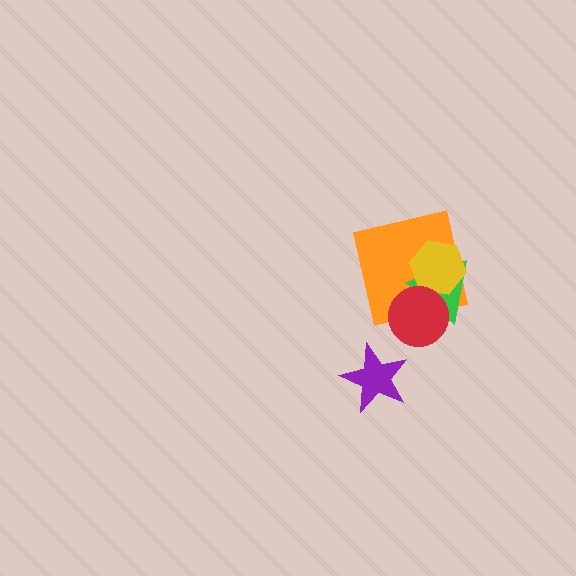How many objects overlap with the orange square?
3 objects overlap with the orange square.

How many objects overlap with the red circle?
3 objects overlap with the red circle.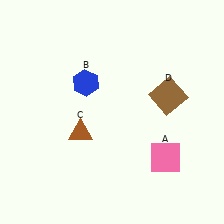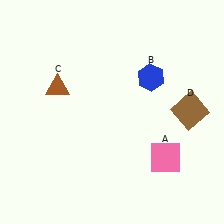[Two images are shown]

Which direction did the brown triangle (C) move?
The brown triangle (C) moved up.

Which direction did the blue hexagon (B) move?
The blue hexagon (B) moved right.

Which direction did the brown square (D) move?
The brown square (D) moved right.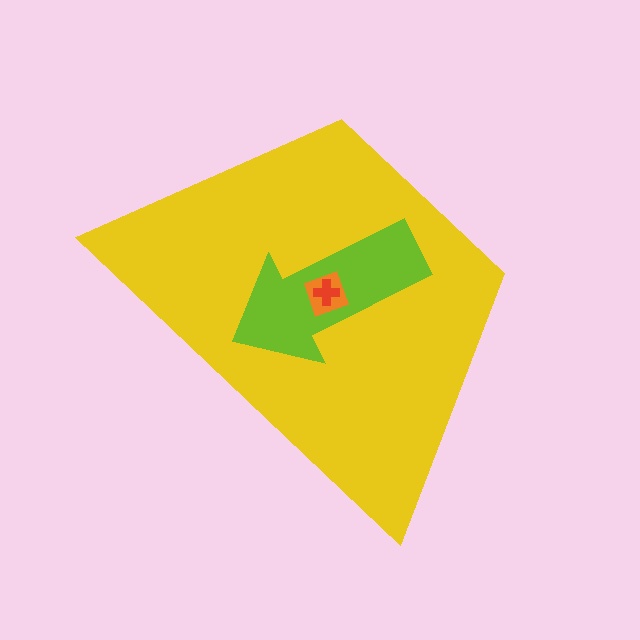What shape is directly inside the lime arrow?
The orange square.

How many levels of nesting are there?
4.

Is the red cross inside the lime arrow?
Yes.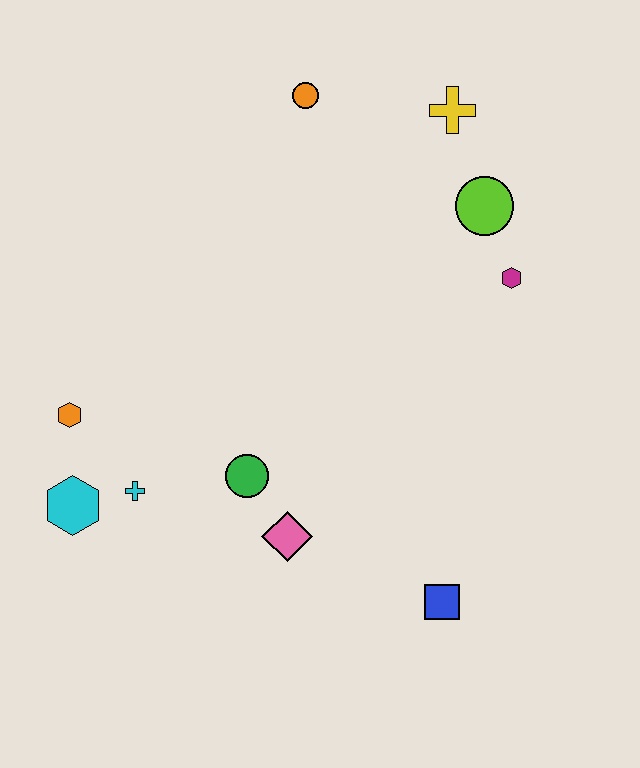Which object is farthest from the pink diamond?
The yellow cross is farthest from the pink diamond.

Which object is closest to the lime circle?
The magenta hexagon is closest to the lime circle.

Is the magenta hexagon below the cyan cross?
No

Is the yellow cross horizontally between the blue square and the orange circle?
No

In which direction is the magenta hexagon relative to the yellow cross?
The magenta hexagon is below the yellow cross.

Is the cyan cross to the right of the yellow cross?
No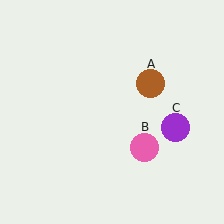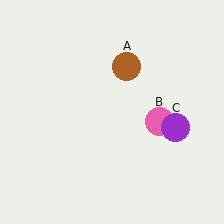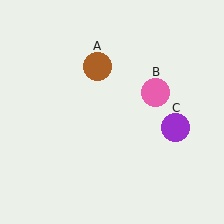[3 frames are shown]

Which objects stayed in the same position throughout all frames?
Purple circle (object C) remained stationary.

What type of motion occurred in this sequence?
The brown circle (object A), pink circle (object B) rotated counterclockwise around the center of the scene.